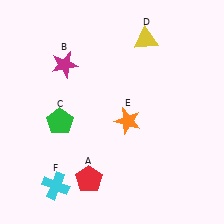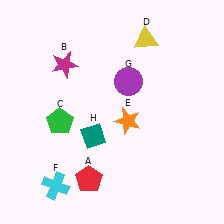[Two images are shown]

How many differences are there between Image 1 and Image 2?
There are 2 differences between the two images.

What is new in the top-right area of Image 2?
A purple circle (G) was added in the top-right area of Image 2.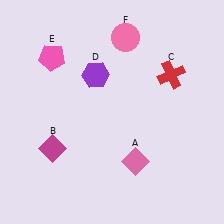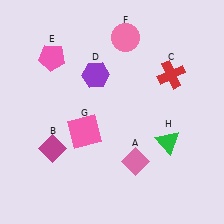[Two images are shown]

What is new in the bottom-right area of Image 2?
A green triangle (H) was added in the bottom-right area of Image 2.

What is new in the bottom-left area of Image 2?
A pink square (G) was added in the bottom-left area of Image 2.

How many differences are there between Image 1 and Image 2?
There are 2 differences between the two images.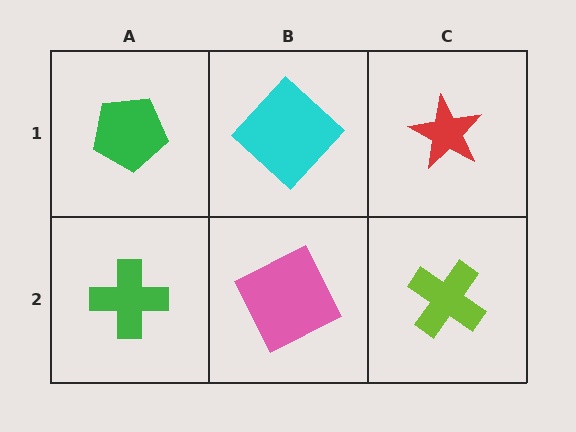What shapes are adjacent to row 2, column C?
A red star (row 1, column C), a pink square (row 2, column B).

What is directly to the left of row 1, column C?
A cyan diamond.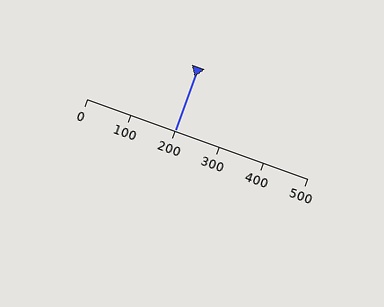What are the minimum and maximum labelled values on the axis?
The axis runs from 0 to 500.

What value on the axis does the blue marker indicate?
The marker indicates approximately 200.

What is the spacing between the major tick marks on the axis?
The major ticks are spaced 100 apart.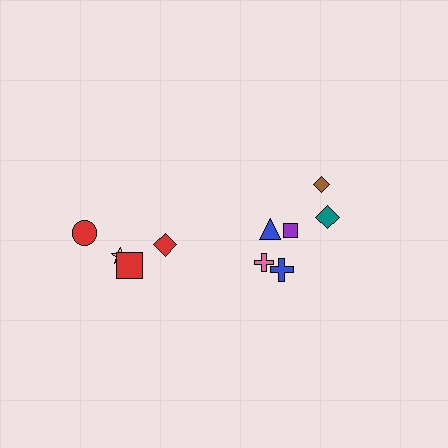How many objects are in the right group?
There are 6 objects.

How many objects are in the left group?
There are 4 objects.